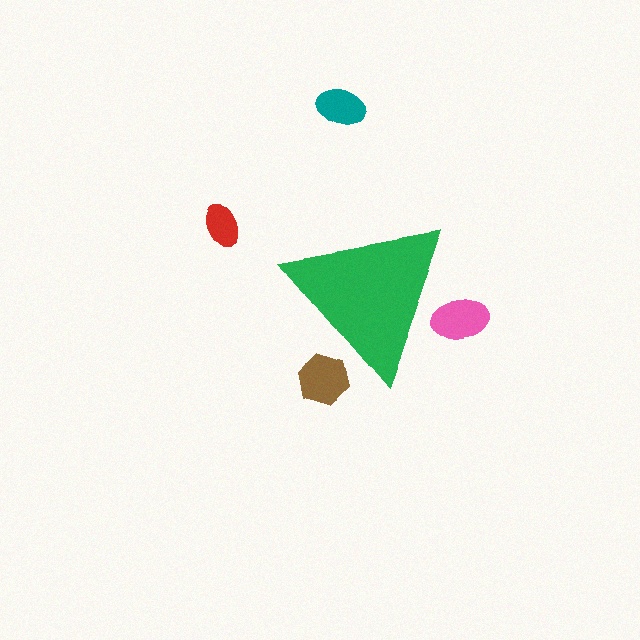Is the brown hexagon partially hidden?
Yes, the brown hexagon is partially hidden behind the green triangle.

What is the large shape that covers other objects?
A green triangle.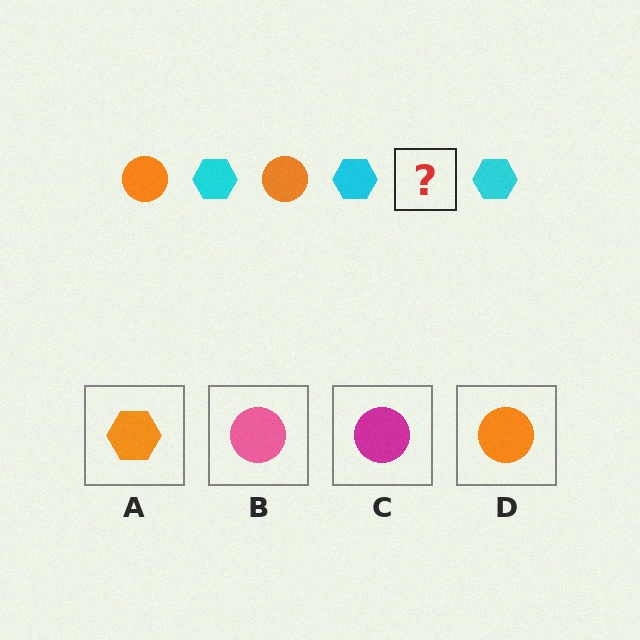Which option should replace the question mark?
Option D.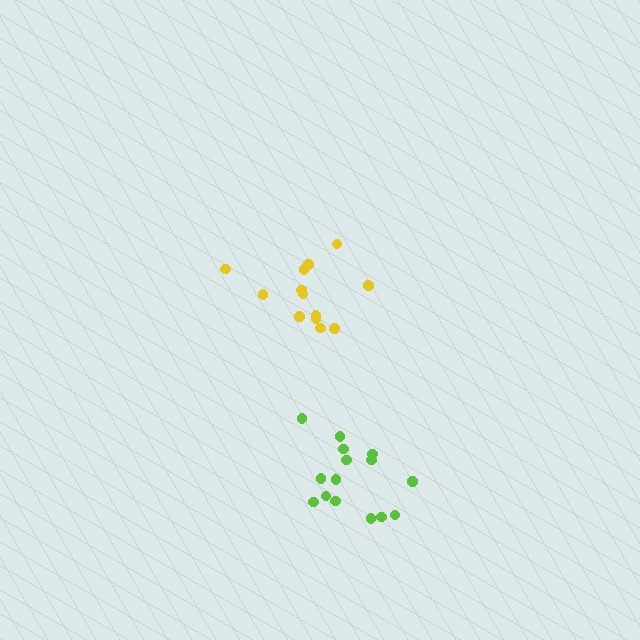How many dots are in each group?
Group 1: 13 dots, Group 2: 15 dots (28 total).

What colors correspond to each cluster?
The clusters are colored: yellow, lime.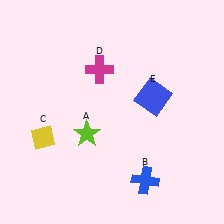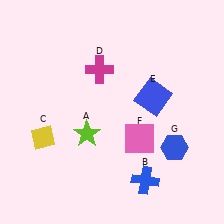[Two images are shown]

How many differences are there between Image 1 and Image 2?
There are 2 differences between the two images.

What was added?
A pink square (F), a blue hexagon (G) were added in Image 2.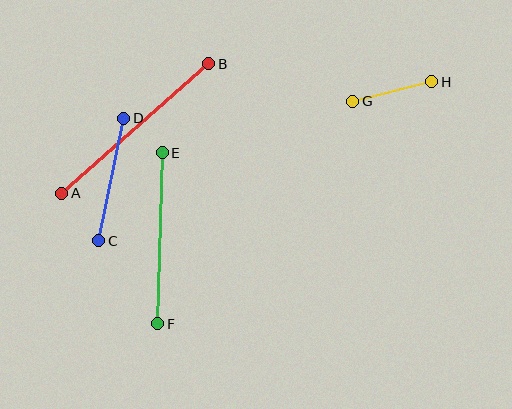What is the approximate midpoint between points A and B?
The midpoint is at approximately (135, 128) pixels.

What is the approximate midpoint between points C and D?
The midpoint is at approximately (111, 180) pixels.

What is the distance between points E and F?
The distance is approximately 171 pixels.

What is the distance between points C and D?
The distance is approximately 125 pixels.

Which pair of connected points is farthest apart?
Points A and B are farthest apart.